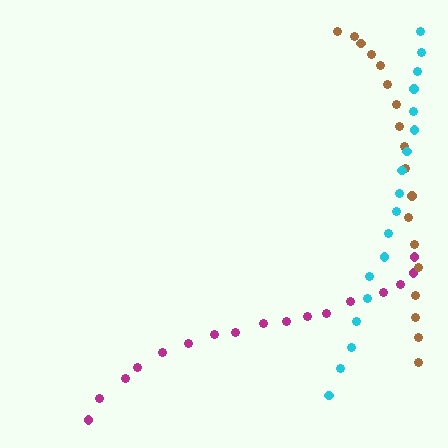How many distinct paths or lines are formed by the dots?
There are 3 distinct paths.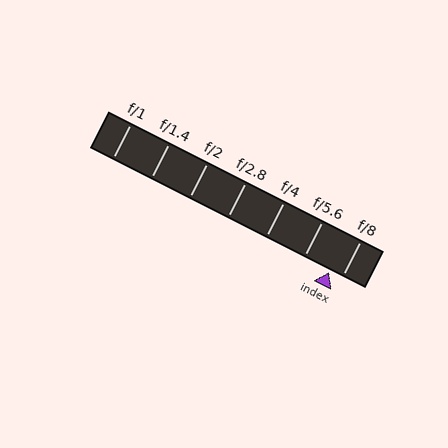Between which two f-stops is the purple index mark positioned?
The index mark is between f/5.6 and f/8.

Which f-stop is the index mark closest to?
The index mark is closest to f/8.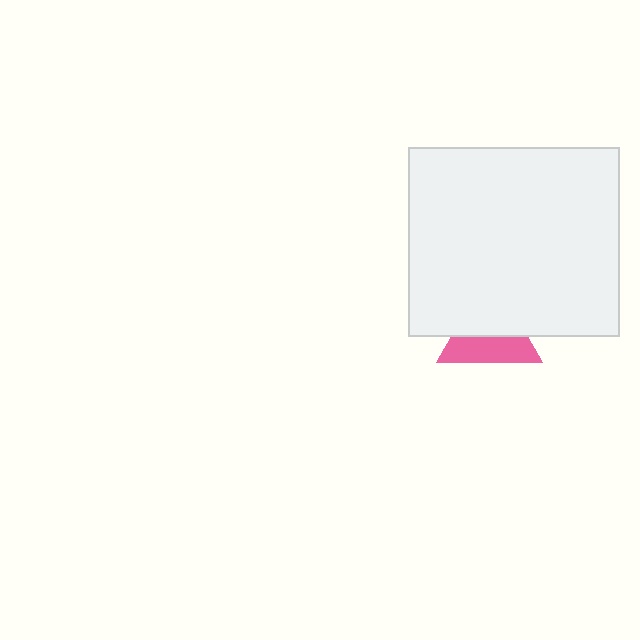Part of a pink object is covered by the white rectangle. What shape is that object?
It is a triangle.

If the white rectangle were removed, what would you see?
You would see the complete pink triangle.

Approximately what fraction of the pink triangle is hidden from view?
Roughly 52% of the pink triangle is hidden behind the white rectangle.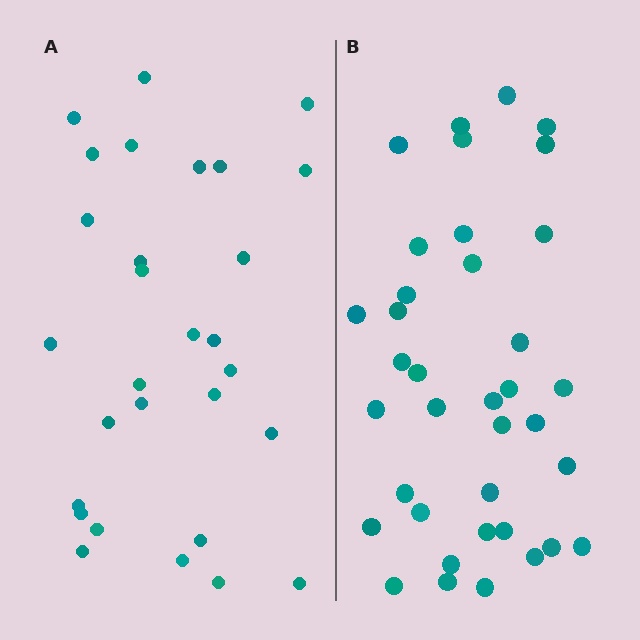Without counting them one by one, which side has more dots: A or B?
Region B (the right region) has more dots.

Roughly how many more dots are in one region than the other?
Region B has roughly 8 or so more dots than region A.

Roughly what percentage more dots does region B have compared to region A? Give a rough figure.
About 30% more.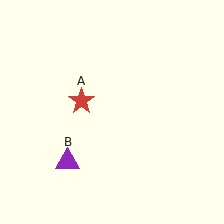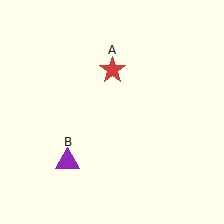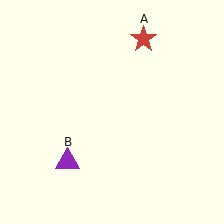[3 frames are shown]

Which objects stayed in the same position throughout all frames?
Purple triangle (object B) remained stationary.